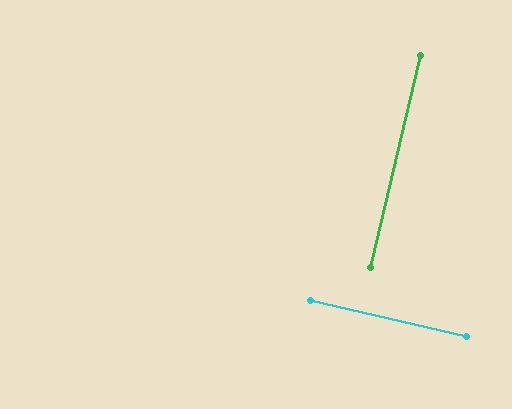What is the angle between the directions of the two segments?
Approximately 90 degrees.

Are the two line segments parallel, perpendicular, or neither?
Perpendicular — they meet at approximately 90°.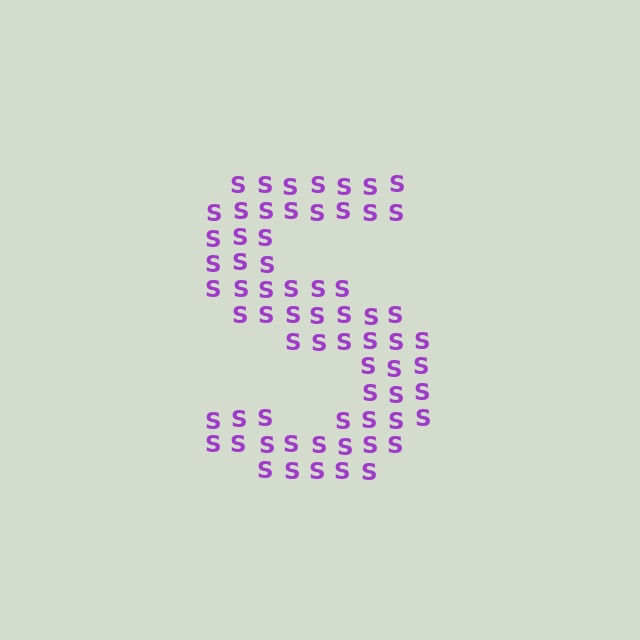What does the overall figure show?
The overall figure shows the letter S.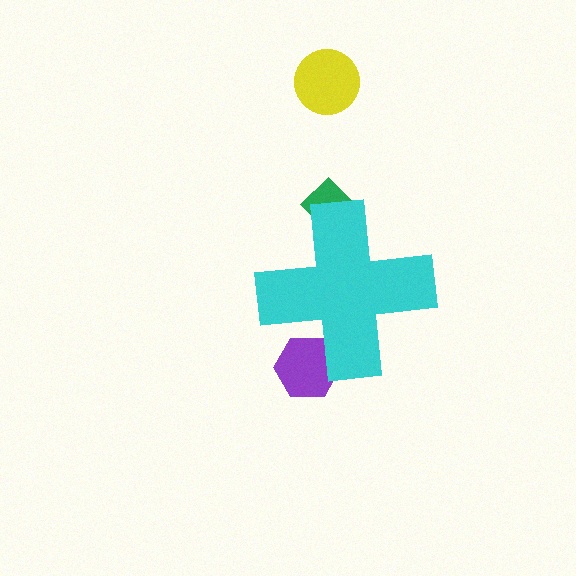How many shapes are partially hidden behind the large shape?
2 shapes are partially hidden.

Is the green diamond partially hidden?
Yes, the green diamond is partially hidden behind the cyan cross.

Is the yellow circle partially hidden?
No, the yellow circle is fully visible.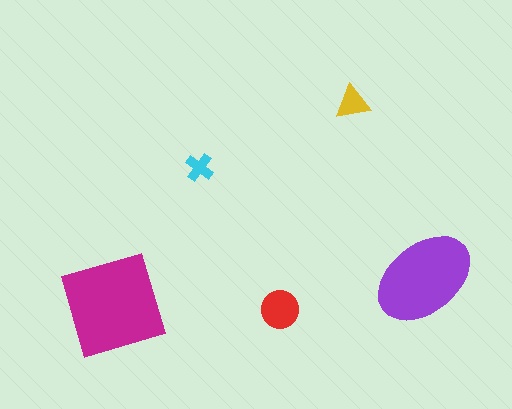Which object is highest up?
The yellow triangle is topmost.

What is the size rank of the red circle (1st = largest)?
3rd.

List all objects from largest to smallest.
The magenta diamond, the purple ellipse, the red circle, the yellow triangle, the cyan cross.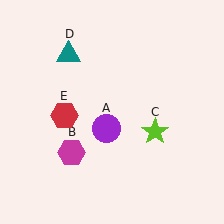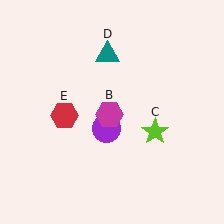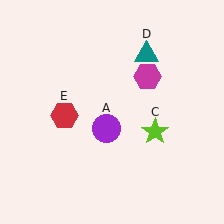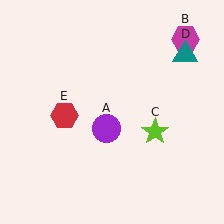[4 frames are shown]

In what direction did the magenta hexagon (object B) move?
The magenta hexagon (object B) moved up and to the right.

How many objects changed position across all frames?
2 objects changed position: magenta hexagon (object B), teal triangle (object D).